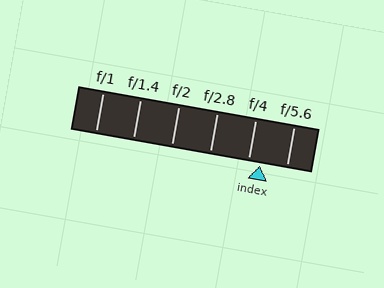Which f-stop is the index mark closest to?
The index mark is closest to f/4.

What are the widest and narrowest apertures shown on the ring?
The widest aperture shown is f/1 and the narrowest is f/5.6.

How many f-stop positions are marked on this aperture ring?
There are 6 f-stop positions marked.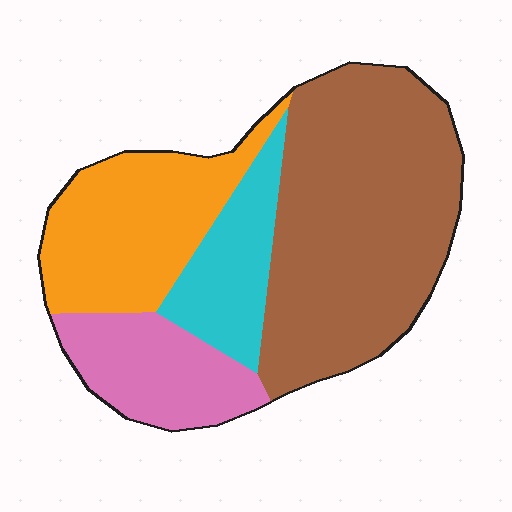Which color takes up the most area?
Brown, at roughly 45%.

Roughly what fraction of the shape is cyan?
Cyan takes up about one eighth (1/8) of the shape.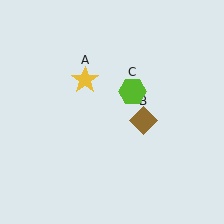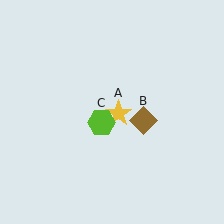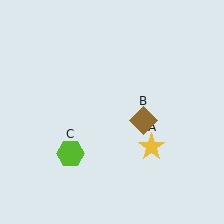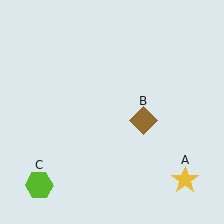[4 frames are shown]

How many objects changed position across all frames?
2 objects changed position: yellow star (object A), lime hexagon (object C).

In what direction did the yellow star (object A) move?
The yellow star (object A) moved down and to the right.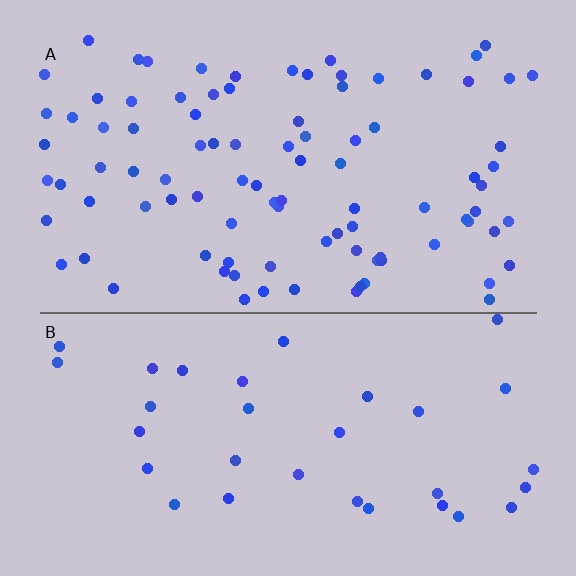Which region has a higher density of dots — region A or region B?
A (the top).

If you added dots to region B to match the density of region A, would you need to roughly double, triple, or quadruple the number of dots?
Approximately triple.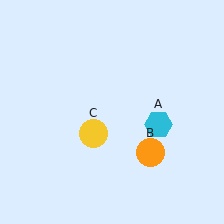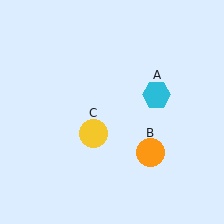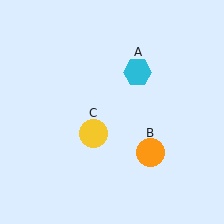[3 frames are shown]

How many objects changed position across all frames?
1 object changed position: cyan hexagon (object A).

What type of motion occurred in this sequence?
The cyan hexagon (object A) rotated counterclockwise around the center of the scene.